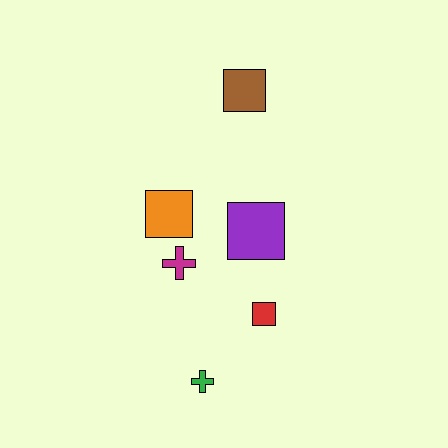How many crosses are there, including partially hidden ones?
There are 2 crosses.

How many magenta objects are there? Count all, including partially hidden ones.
There is 1 magenta object.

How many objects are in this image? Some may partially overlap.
There are 6 objects.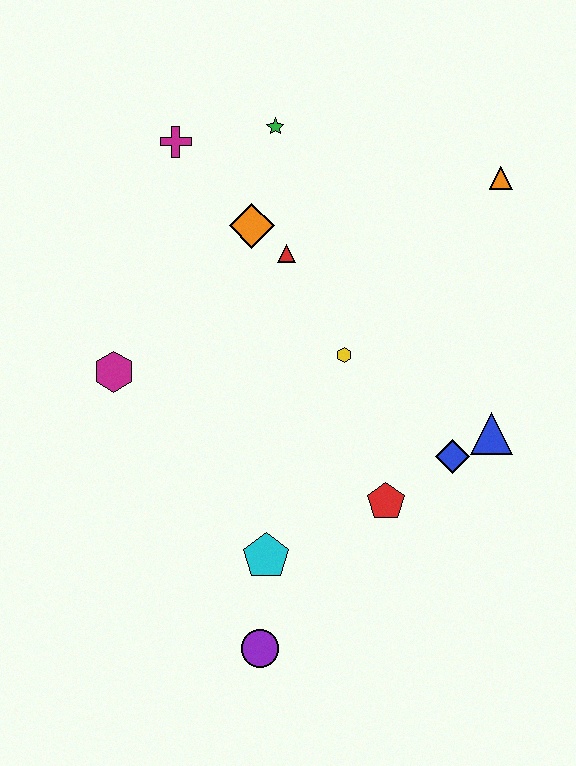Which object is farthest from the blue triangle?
The magenta cross is farthest from the blue triangle.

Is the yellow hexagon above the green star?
No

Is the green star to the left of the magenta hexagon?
No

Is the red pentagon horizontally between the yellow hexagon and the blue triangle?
Yes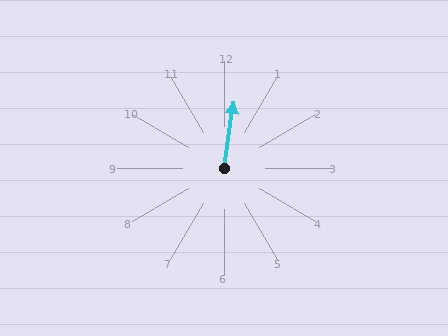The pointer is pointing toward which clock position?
Roughly 12 o'clock.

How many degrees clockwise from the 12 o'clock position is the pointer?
Approximately 8 degrees.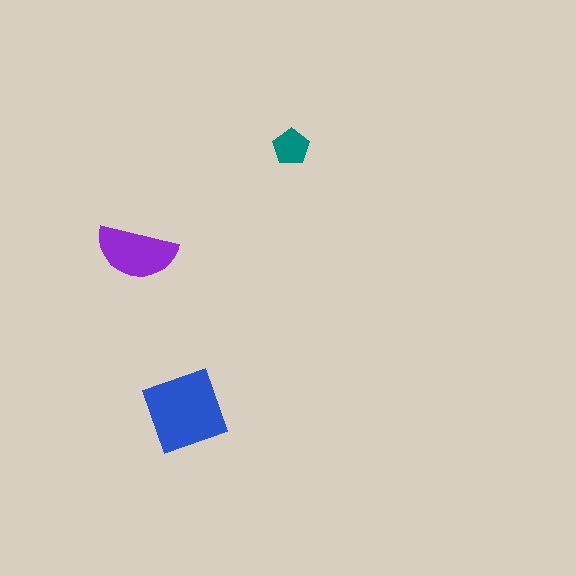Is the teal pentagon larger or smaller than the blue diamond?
Smaller.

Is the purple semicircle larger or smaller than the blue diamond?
Smaller.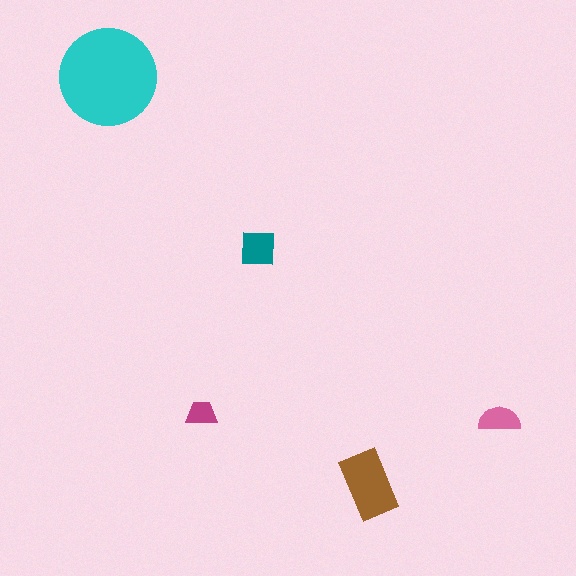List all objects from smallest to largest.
The magenta trapezoid, the pink semicircle, the teal square, the brown rectangle, the cyan circle.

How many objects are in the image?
There are 5 objects in the image.